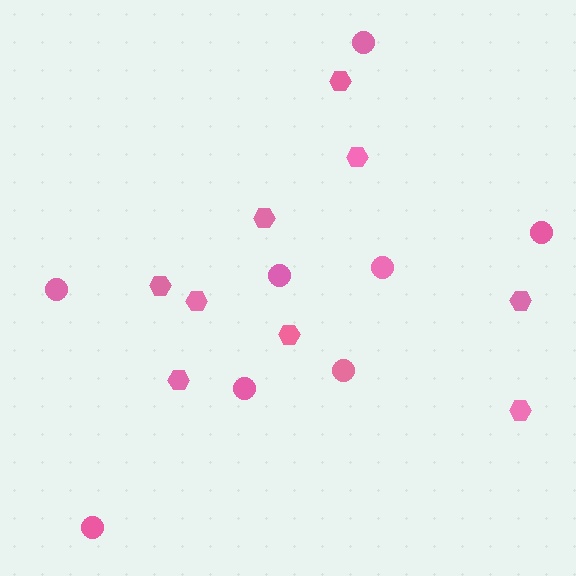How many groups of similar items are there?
There are 2 groups: one group of circles (8) and one group of hexagons (9).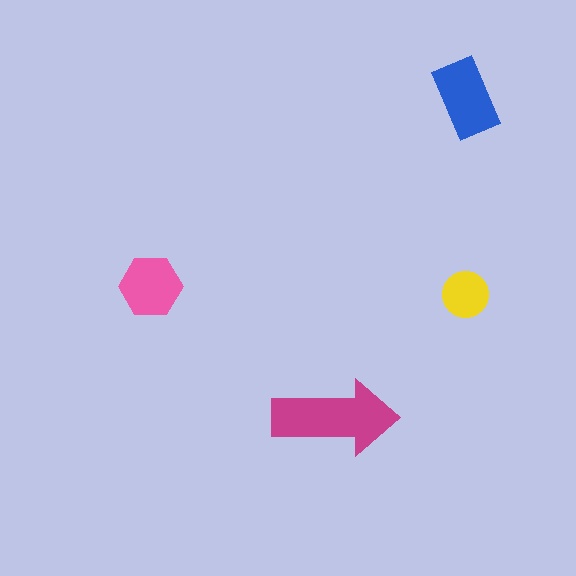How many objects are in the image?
There are 4 objects in the image.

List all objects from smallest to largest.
The yellow circle, the pink hexagon, the blue rectangle, the magenta arrow.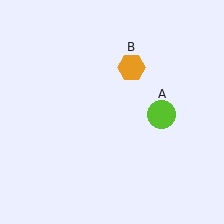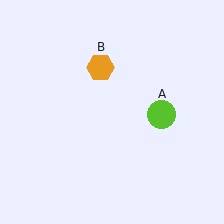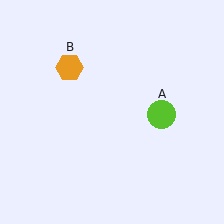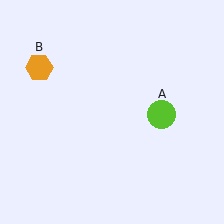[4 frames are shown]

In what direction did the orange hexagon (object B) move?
The orange hexagon (object B) moved left.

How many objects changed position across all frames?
1 object changed position: orange hexagon (object B).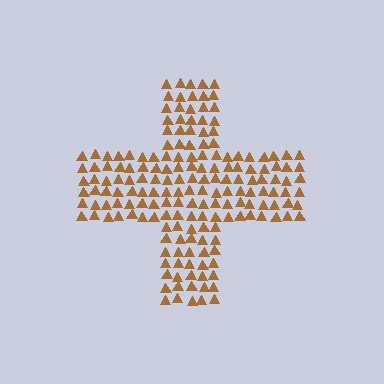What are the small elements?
The small elements are triangles.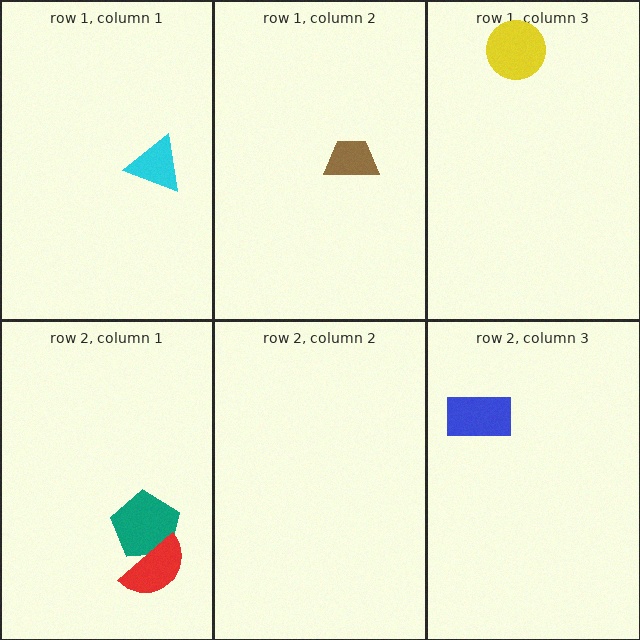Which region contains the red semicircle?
The row 2, column 1 region.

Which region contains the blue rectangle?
The row 2, column 3 region.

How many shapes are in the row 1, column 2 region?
1.